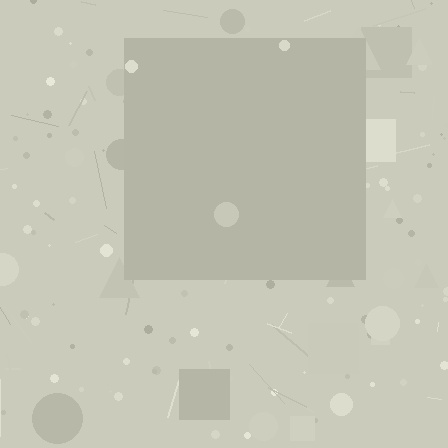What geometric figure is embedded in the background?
A square is embedded in the background.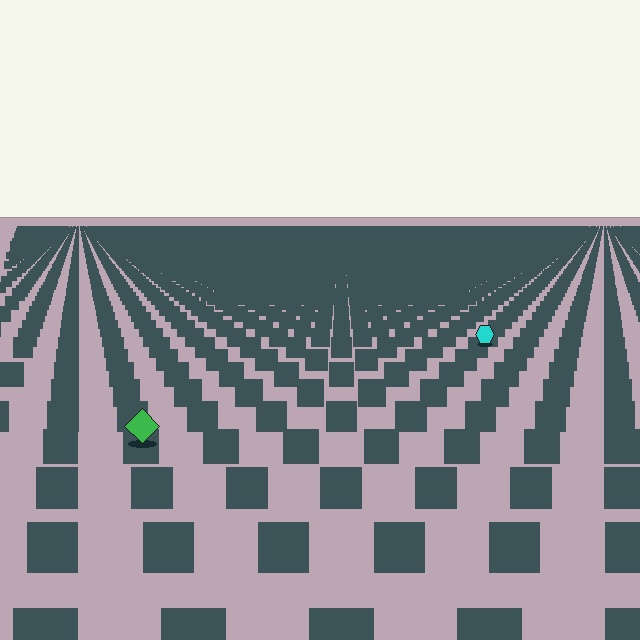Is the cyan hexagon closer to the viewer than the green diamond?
No. The green diamond is closer — you can tell from the texture gradient: the ground texture is coarser near it.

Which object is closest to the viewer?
The green diamond is closest. The texture marks near it are larger and more spread out.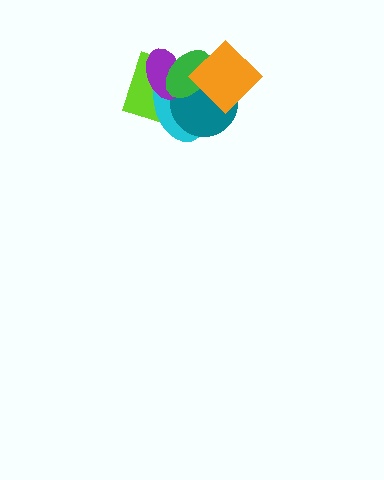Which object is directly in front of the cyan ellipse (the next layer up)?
The teal circle is directly in front of the cyan ellipse.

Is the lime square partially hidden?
Yes, it is partially covered by another shape.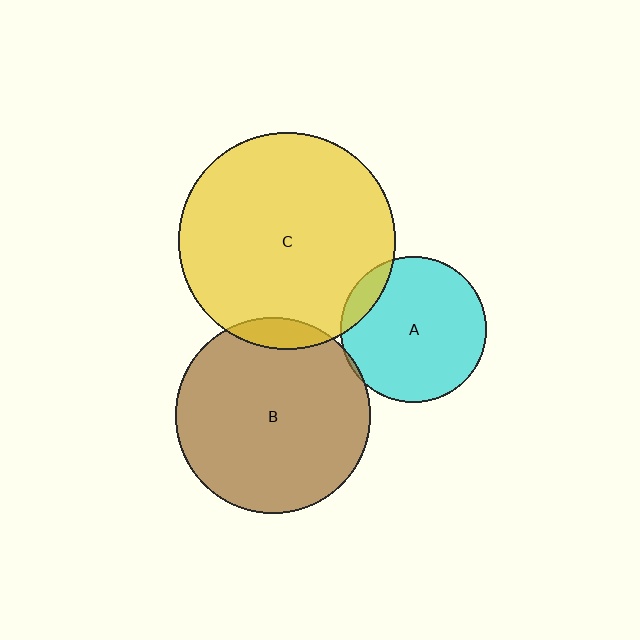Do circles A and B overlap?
Yes.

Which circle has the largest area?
Circle C (yellow).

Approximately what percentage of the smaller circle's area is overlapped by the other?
Approximately 5%.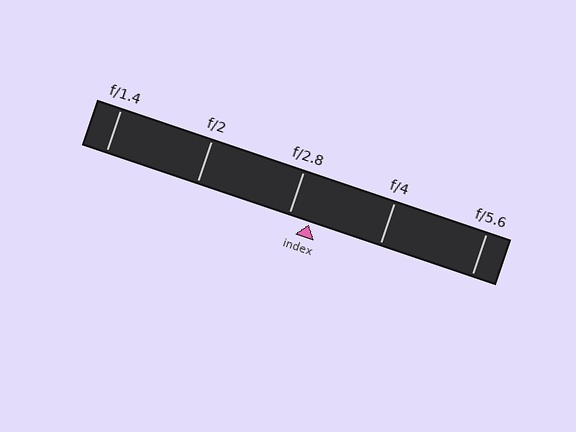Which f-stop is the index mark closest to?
The index mark is closest to f/2.8.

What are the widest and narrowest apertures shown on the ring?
The widest aperture shown is f/1.4 and the narrowest is f/5.6.